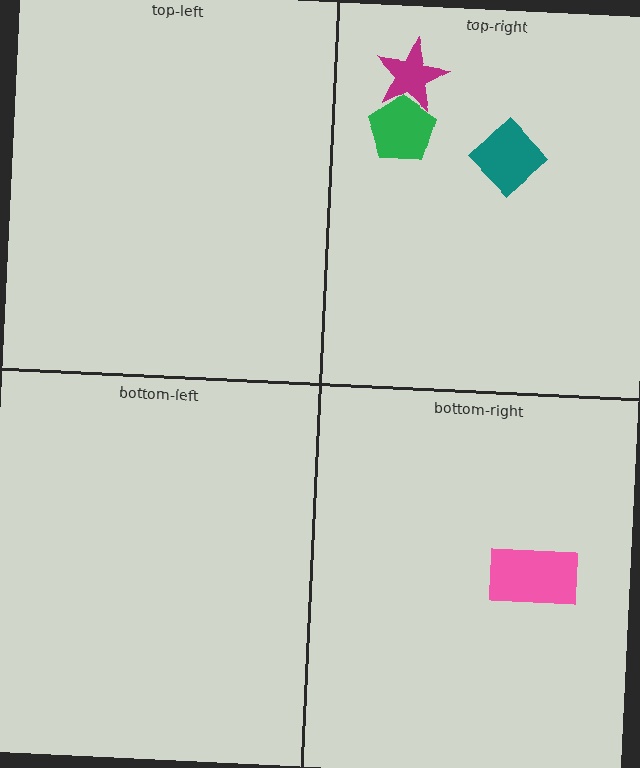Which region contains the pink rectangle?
The bottom-right region.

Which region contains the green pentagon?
The top-right region.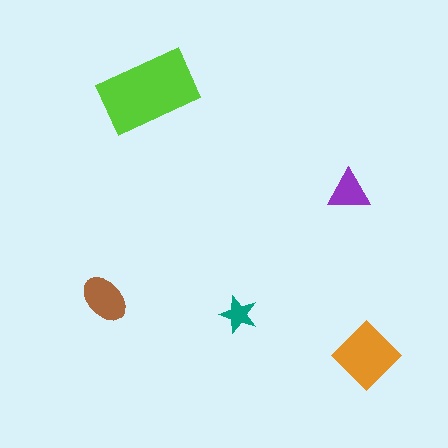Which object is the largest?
The lime rectangle.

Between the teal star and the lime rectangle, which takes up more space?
The lime rectangle.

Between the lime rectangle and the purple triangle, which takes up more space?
The lime rectangle.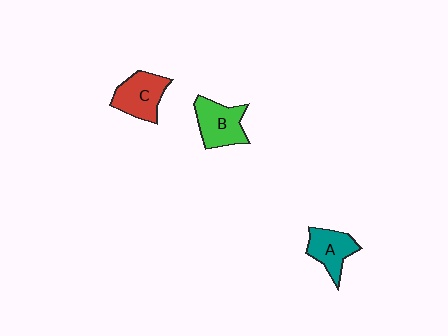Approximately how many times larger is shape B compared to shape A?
Approximately 1.2 times.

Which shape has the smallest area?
Shape A (teal).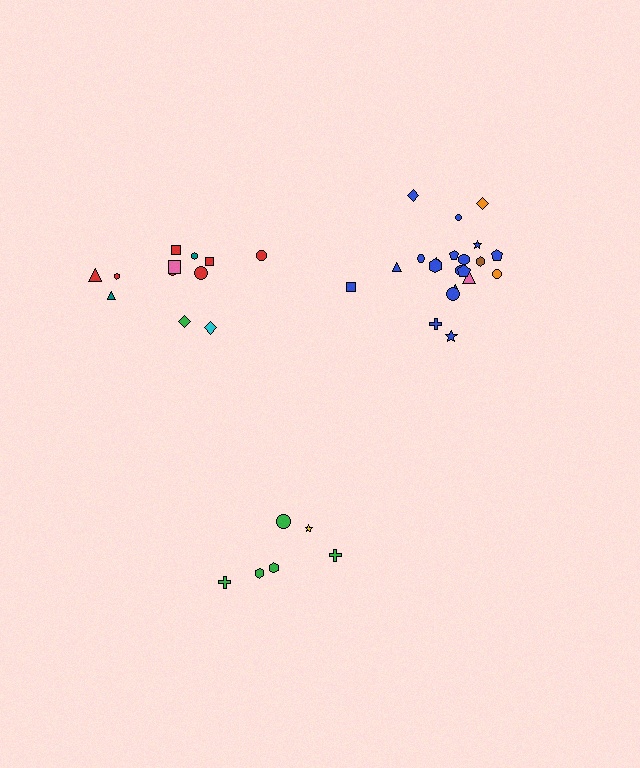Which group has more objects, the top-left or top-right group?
The top-right group.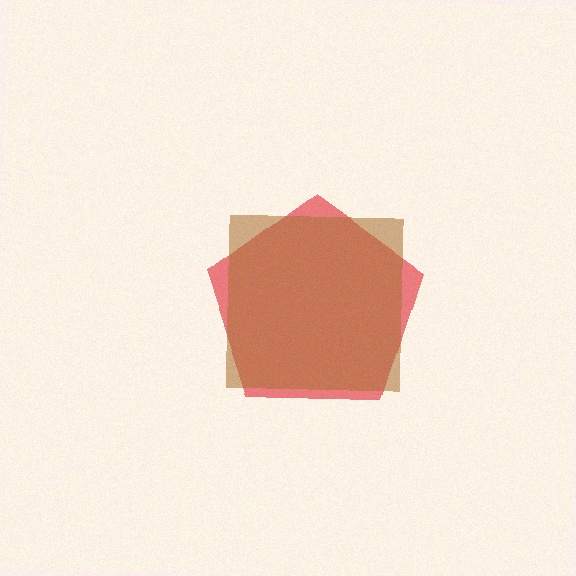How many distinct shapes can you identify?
There are 2 distinct shapes: a red pentagon, a brown square.